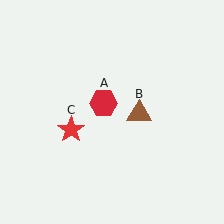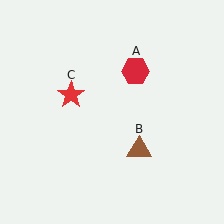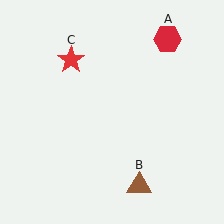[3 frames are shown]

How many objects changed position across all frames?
3 objects changed position: red hexagon (object A), brown triangle (object B), red star (object C).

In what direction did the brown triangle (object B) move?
The brown triangle (object B) moved down.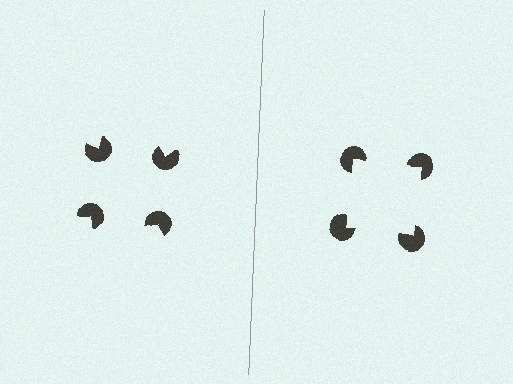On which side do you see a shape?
An illusory square appears on the right side. On the left side the wedge cuts are rotated, so no coherent shape forms.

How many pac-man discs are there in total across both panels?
8 — 4 on each side.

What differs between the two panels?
The pac-man discs are positioned identically on both sides; only the wedge orientations differ. On the right they align to a square; on the left they are misaligned.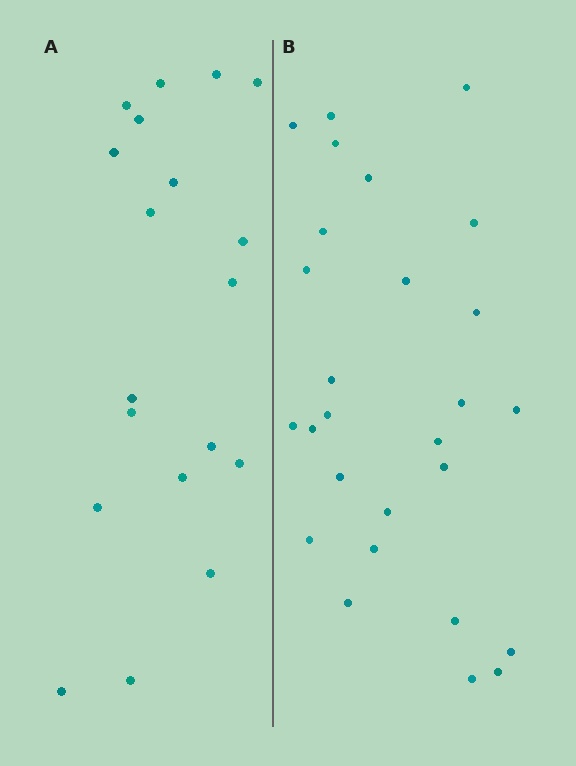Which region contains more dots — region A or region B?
Region B (the right region) has more dots.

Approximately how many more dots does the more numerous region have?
Region B has roughly 8 or so more dots than region A.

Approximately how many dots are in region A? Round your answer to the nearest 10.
About 20 dots. (The exact count is 19, which rounds to 20.)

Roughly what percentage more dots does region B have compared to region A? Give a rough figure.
About 40% more.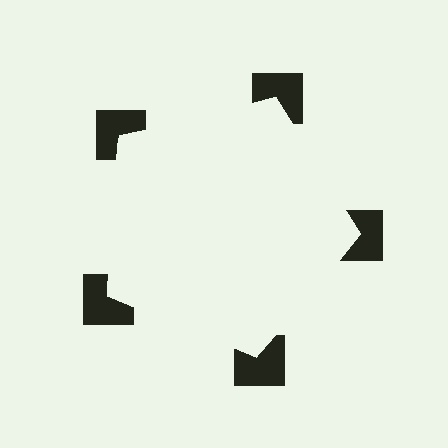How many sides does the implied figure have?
5 sides.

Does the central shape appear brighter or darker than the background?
It typically appears slightly brighter than the background, even though no actual brightness change is drawn.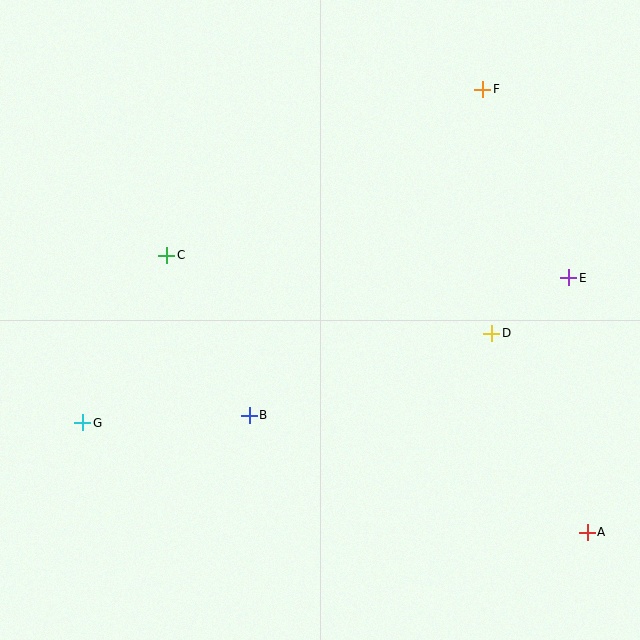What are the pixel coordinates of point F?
Point F is at (483, 89).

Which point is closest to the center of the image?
Point B at (249, 415) is closest to the center.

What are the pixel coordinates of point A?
Point A is at (587, 532).